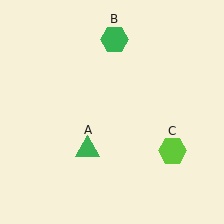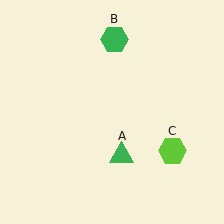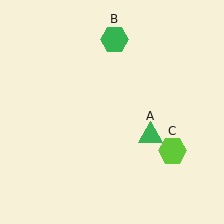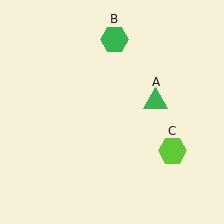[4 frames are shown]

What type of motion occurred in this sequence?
The green triangle (object A) rotated counterclockwise around the center of the scene.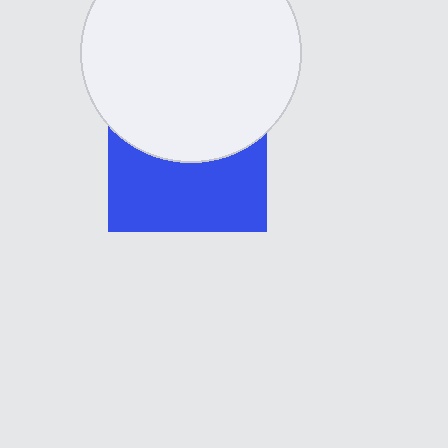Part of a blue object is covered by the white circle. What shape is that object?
It is a square.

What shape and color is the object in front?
The object in front is a white circle.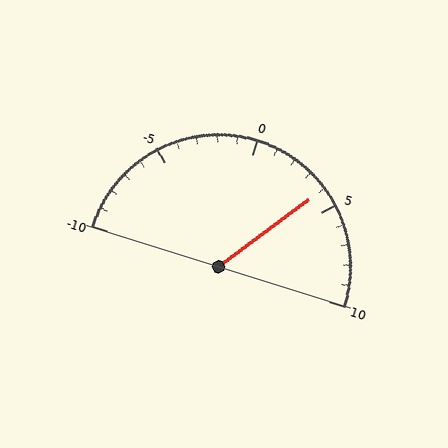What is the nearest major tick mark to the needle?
The nearest major tick mark is 5.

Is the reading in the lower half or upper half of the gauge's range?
The reading is in the upper half of the range (-10 to 10).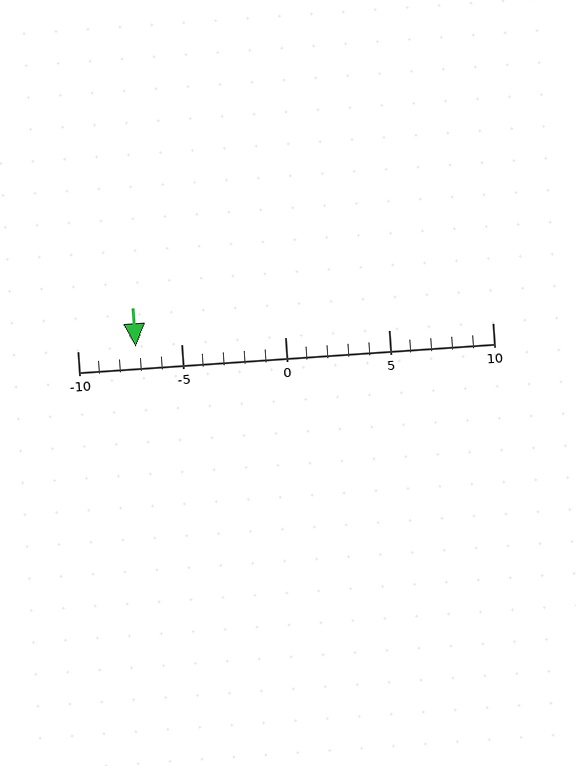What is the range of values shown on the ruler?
The ruler shows values from -10 to 10.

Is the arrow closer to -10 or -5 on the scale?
The arrow is closer to -5.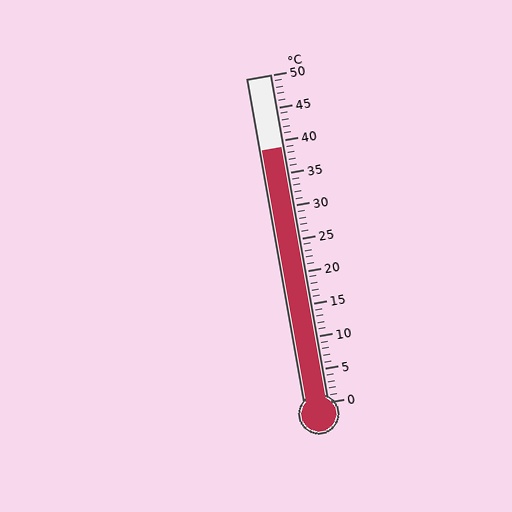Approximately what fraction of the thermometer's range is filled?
The thermometer is filled to approximately 80% of its range.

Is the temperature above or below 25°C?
The temperature is above 25°C.